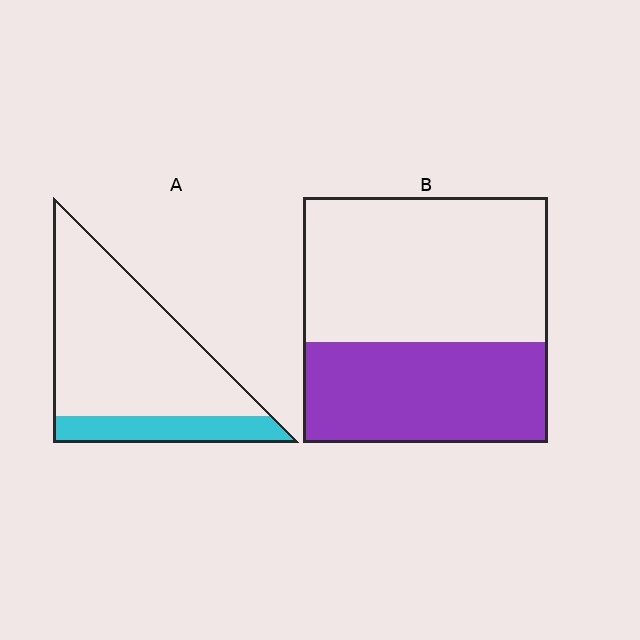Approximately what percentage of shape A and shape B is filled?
A is approximately 20% and B is approximately 40%.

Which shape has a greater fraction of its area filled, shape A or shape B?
Shape B.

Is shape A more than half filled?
No.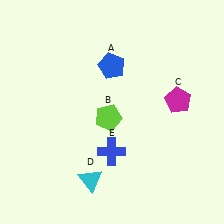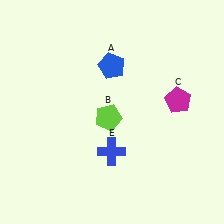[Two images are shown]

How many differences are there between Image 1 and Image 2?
There is 1 difference between the two images.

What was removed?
The cyan triangle (D) was removed in Image 2.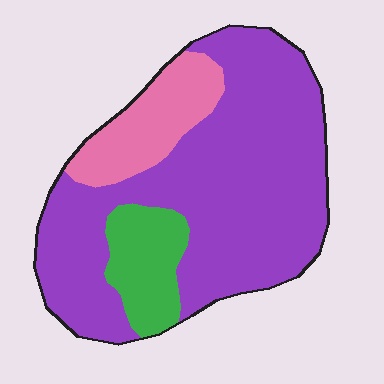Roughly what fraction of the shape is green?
Green takes up less than a sixth of the shape.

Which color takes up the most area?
Purple, at roughly 70%.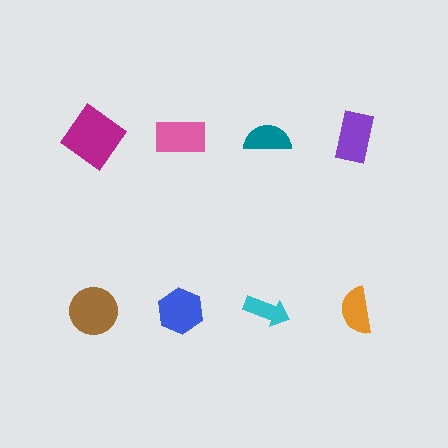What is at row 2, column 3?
A cyan arrow.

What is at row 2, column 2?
A blue hexagon.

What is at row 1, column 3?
A teal semicircle.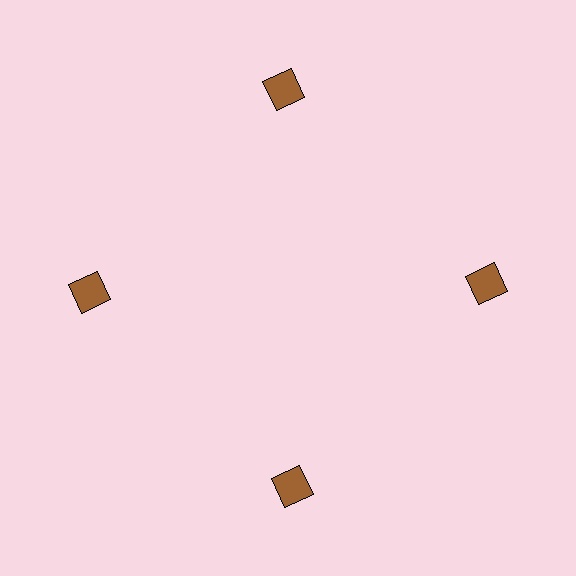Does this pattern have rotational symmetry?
Yes, this pattern has 4-fold rotational symmetry. It looks the same after rotating 90 degrees around the center.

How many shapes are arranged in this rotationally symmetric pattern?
There are 4 shapes, arranged in 4 groups of 1.